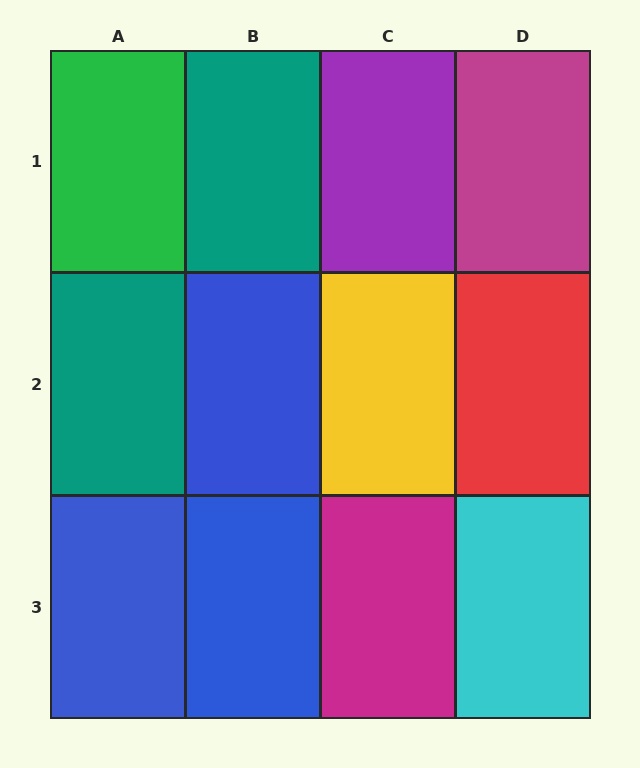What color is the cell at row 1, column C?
Purple.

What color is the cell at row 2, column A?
Teal.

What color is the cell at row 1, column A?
Green.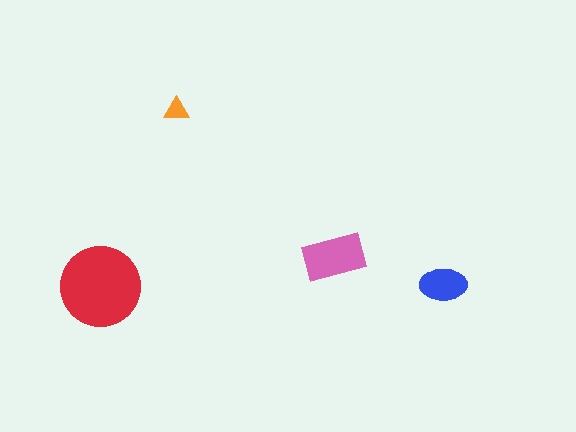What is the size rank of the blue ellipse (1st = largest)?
3rd.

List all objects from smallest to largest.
The orange triangle, the blue ellipse, the pink rectangle, the red circle.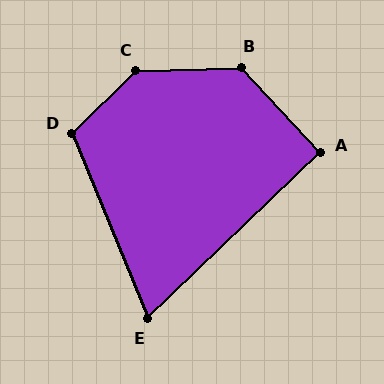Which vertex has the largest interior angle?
C, at approximately 137 degrees.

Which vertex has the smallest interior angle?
E, at approximately 69 degrees.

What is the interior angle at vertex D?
Approximately 112 degrees (obtuse).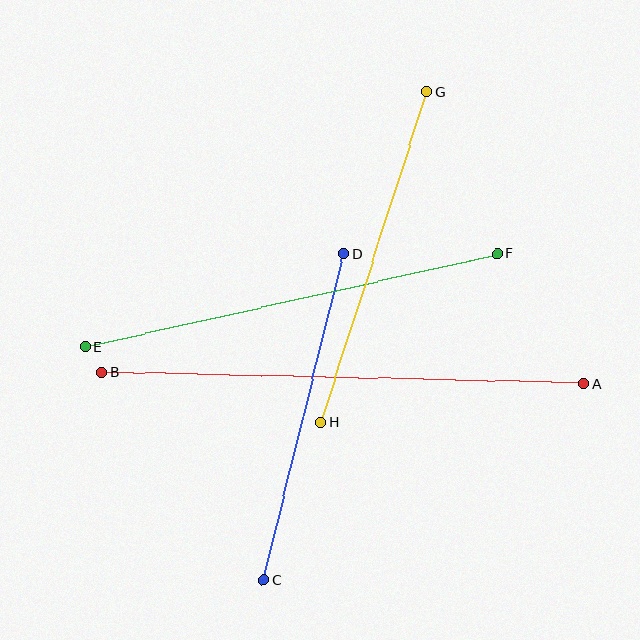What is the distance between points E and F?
The distance is approximately 423 pixels.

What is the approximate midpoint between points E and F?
The midpoint is at approximately (291, 300) pixels.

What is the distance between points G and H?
The distance is approximately 347 pixels.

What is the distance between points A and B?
The distance is approximately 482 pixels.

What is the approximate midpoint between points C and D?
The midpoint is at approximately (304, 417) pixels.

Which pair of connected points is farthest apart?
Points A and B are farthest apart.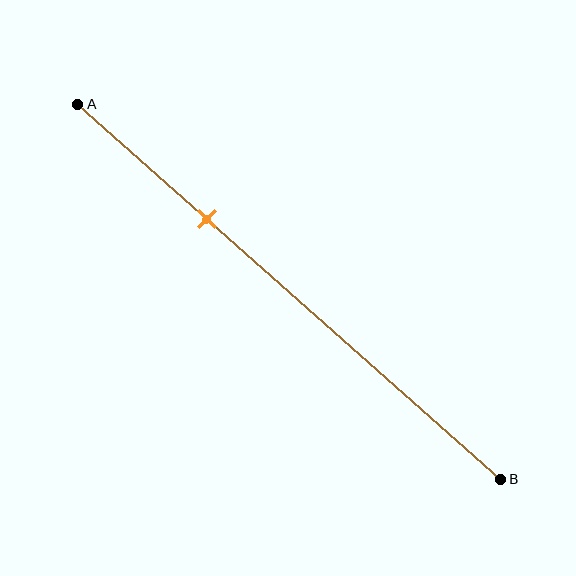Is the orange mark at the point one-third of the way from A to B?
Yes, the mark is approximately at the one-third point.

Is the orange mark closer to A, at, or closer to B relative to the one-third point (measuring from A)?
The orange mark is approximately at the one-third point of segment AB.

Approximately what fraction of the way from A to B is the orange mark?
The orange mark is approximately 30% of the way from A to B.